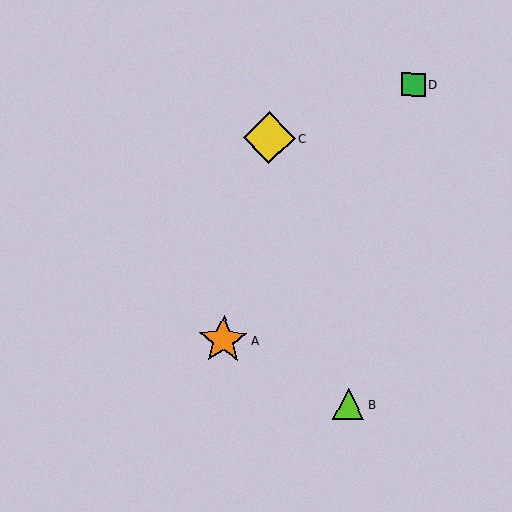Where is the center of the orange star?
The center of the orange star is at (223, 340).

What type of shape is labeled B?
Shape B is a lime triangle.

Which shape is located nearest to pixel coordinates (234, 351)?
The orange star (labeled A) at (223, 340) is nearest to that location.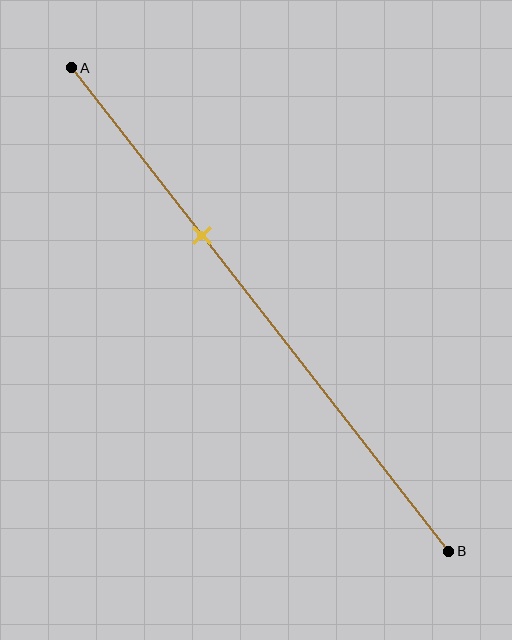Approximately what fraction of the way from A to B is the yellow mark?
The yellow mark is approximately 35% of the way from A to B.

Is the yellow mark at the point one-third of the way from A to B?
Yes, the mark is approximately at the one-third point.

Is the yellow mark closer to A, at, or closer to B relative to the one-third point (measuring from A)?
The yellow mark is approximately at the one-third point of segment AB.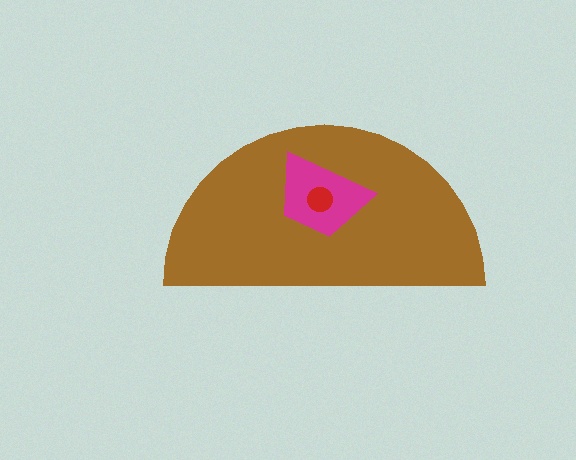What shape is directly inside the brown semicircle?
The magenta trapezoid.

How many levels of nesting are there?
3.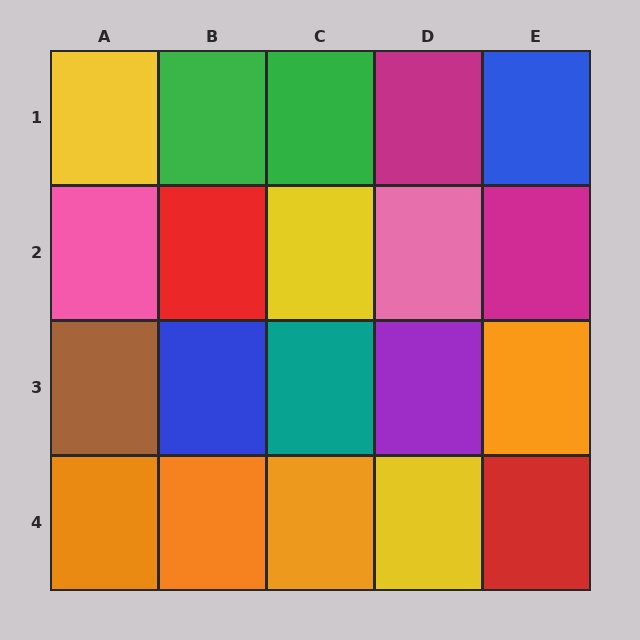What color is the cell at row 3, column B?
Blue.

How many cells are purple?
1 cell is purple.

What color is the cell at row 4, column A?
Orange.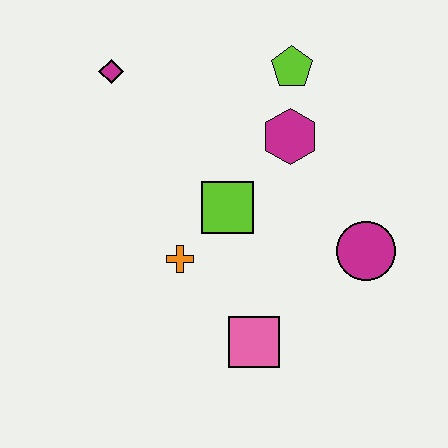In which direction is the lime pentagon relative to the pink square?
The lime pentagon is above the pink square.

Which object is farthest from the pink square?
The magenta diamond is farthest from the pink square.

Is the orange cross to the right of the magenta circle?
No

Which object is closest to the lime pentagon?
The magenta hexagon is closest to the lime pentagon.